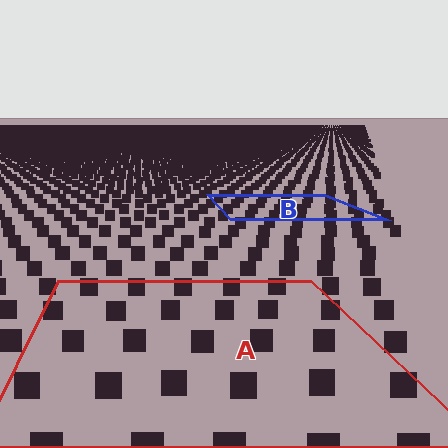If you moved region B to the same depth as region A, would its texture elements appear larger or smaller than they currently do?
They would appear larger. At a closer depth, the same texture elements are projected at a bigger on-screen size.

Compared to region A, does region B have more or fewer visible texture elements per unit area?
Region B has more texture elements per unit area — they are packed more densely because it is farther away.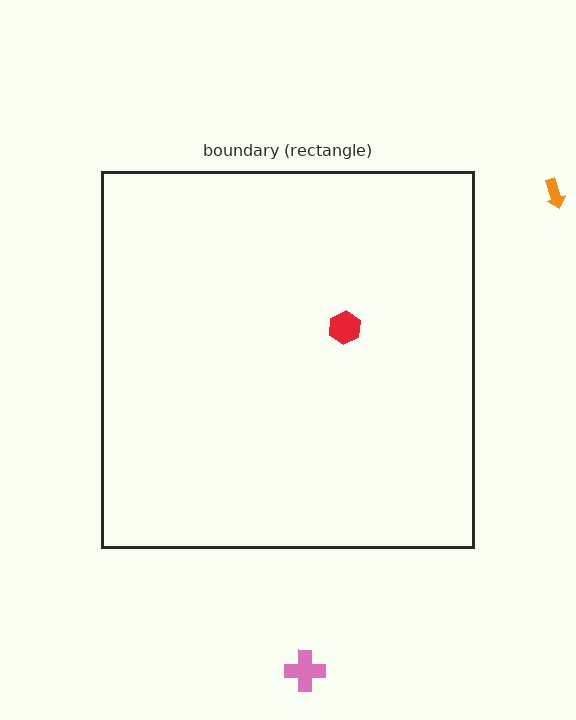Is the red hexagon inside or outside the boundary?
Inside.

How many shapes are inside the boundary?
1 inside, 2 outside.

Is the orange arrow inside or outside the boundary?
Outside.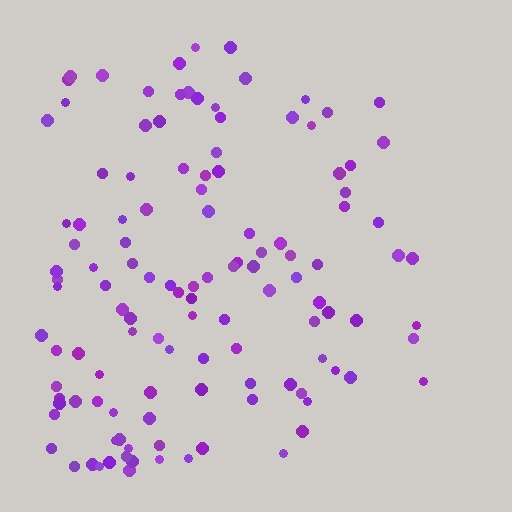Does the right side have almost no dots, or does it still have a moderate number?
Still a moderate number, just noticeably fewer than the left.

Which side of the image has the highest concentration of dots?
The left.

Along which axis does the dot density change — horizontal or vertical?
Horizontal.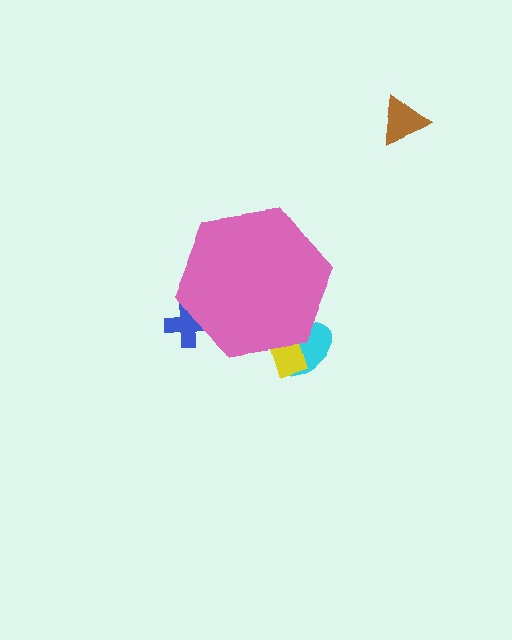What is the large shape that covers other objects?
A pink hexagon.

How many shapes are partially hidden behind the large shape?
3 shapes are partially hidden.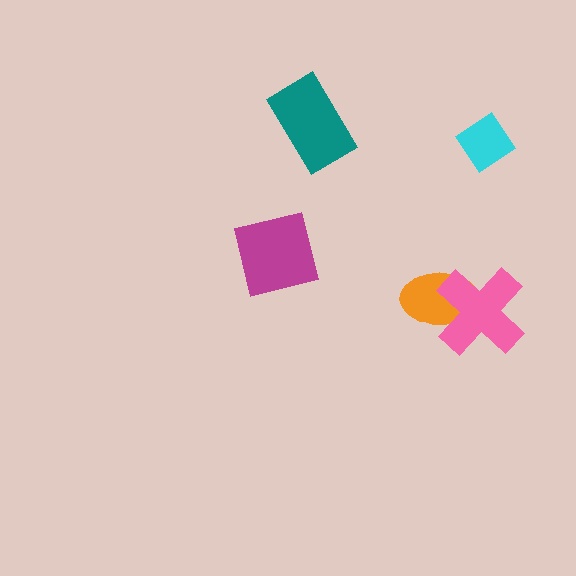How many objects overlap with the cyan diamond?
0 objects overlap with the cyan diamond.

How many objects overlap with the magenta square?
0 objects overlap with the magenta square.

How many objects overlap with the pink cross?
1 object overlaps with the pink cross.